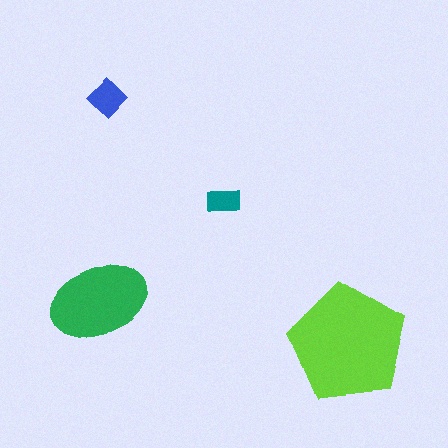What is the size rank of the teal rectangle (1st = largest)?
4th.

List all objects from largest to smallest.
The lime pentagon, the green ellipse, the blue diamond, the teal rectangle.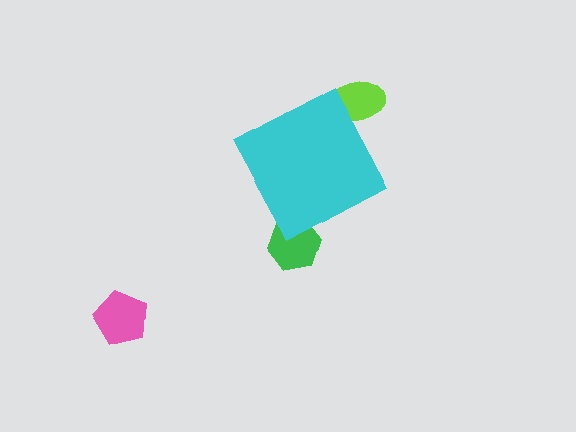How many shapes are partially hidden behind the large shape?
2 shapes are partially hidden.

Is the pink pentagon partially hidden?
No, the pink pentagon is fully visible.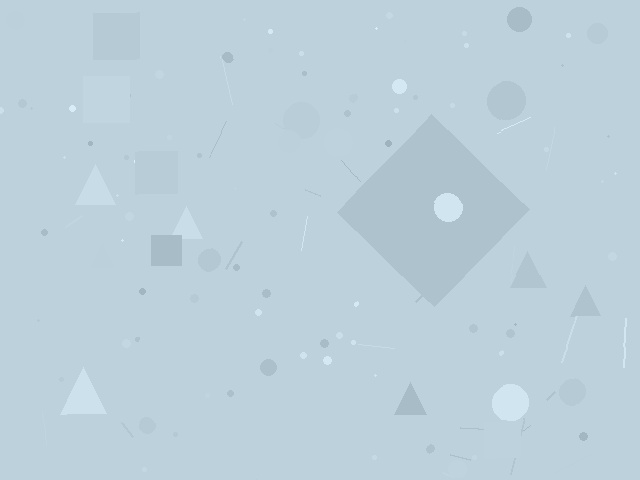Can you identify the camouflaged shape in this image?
The camouflaged shape is a diamond.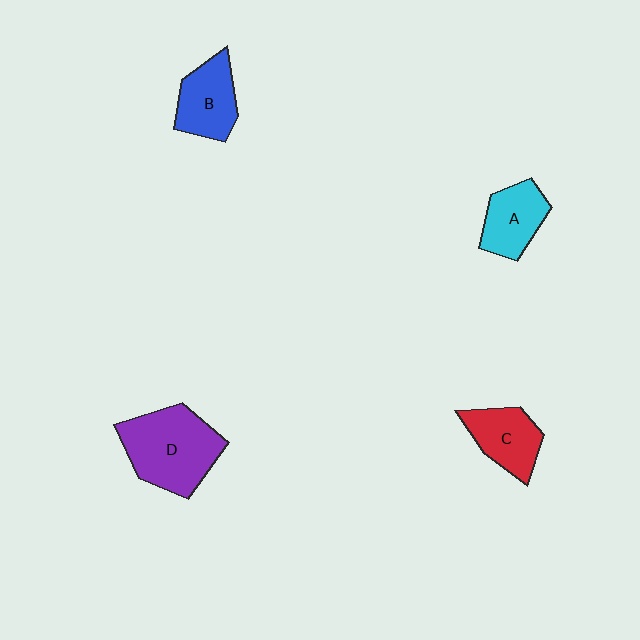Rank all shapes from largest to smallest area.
From largest to smallest: D (purple), B (blue), C (red), A (cyan).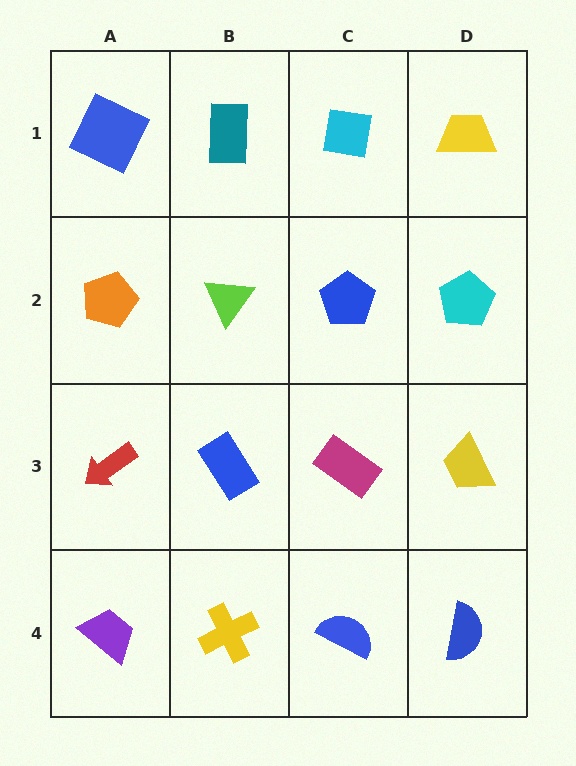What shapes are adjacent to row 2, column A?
A blue square (row 1, column A), a red arrow (row 3, column A), a lime triangle (row 2, column B).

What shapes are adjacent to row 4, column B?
A blue rectangle (row 3, column B), a purple trapezoid (row 4, column A), a blue semicircle (row 4, column C).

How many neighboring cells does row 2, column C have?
4.